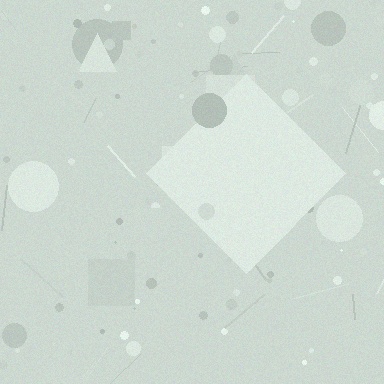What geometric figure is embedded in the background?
A diamond is embedded in the background.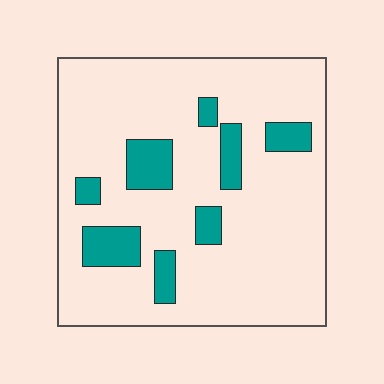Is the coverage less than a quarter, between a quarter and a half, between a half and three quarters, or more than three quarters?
Less than a quarter.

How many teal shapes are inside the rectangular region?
8.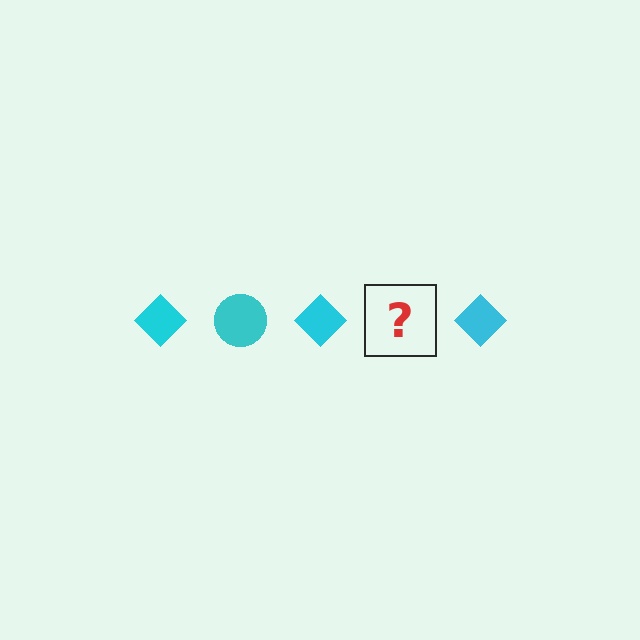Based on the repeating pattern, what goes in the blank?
The blank should be a cyan circle.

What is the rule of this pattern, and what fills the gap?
The rule is that the pattern cycles through diamond, circle shapes in cyan. The gap should be filled with a cyan circle.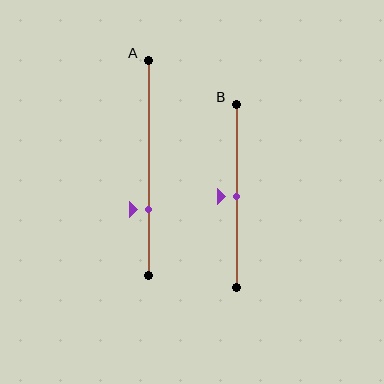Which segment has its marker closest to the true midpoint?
Segment B has its marker closest to the true midpoint.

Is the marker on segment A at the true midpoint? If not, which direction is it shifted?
No, the marker on segment A is shifted downward by about 20% of the segment length.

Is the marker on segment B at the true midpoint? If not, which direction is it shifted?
Yes, the marker on segment B is at the true midpoint.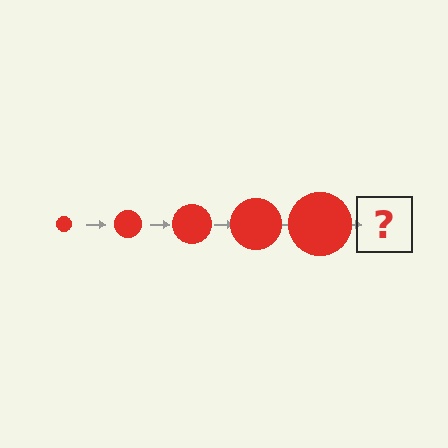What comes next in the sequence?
The next element should be a red circle, larger than the previous one.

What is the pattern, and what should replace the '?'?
The pattern is that the circle gets progressively larger each step. The '?' should be a red circle, larger than the previous one.